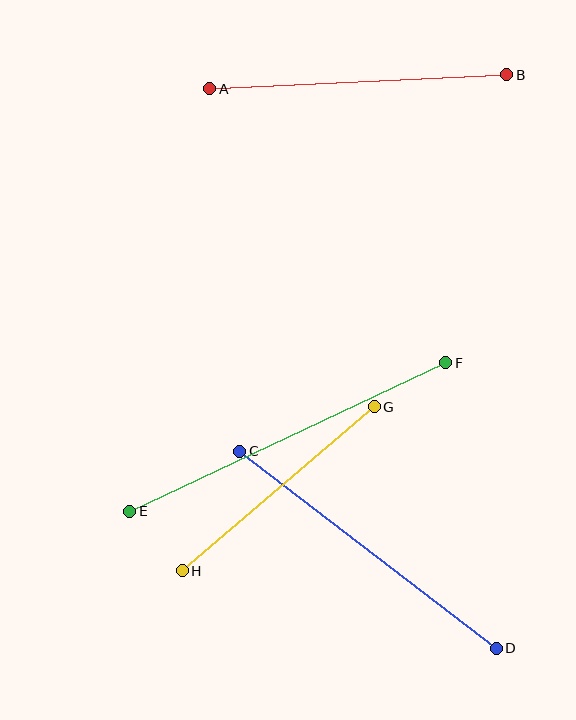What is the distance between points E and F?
The distance is approximately 349 pixels.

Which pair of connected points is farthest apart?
Points E and F are farthest apart.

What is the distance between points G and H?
The distance is approximately 253 pixels.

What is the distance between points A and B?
The distance is approximately 297 pixels.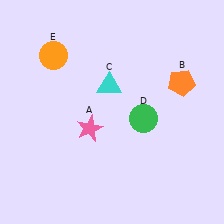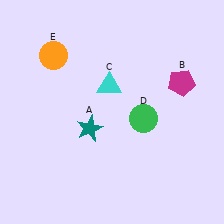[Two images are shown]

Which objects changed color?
A changed from pink to teal. B changed from orange to magenta.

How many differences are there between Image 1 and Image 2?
There are 2 differences between the two images.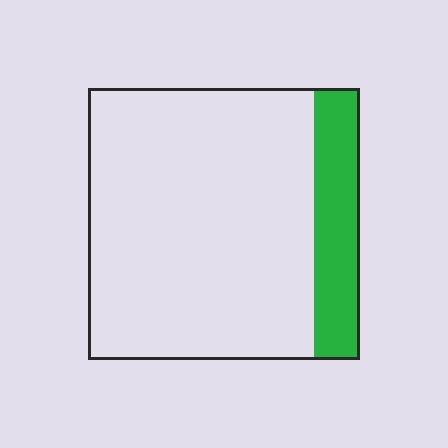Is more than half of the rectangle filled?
No.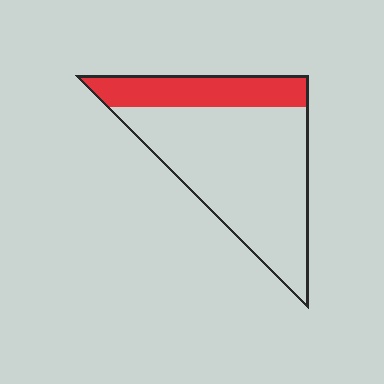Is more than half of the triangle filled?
No.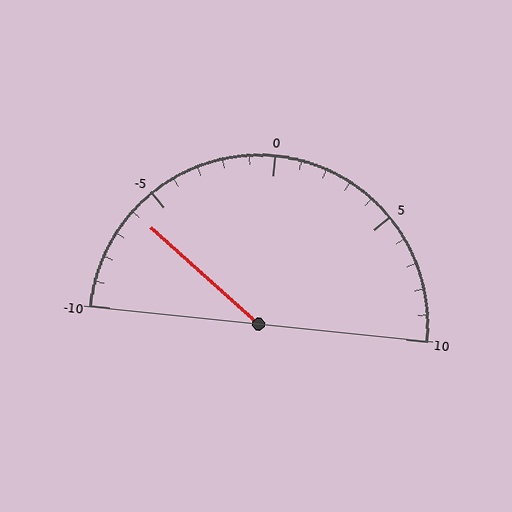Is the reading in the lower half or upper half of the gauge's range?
The reading is in the lower half of the range (-10 to 10).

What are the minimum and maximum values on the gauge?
The gauge ranges from -10 to 10.